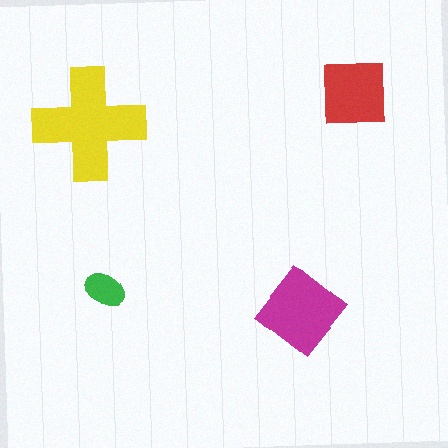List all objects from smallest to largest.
The green ellipse, the red square, the magenta diamond, the yellow cross.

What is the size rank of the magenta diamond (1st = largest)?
2nd.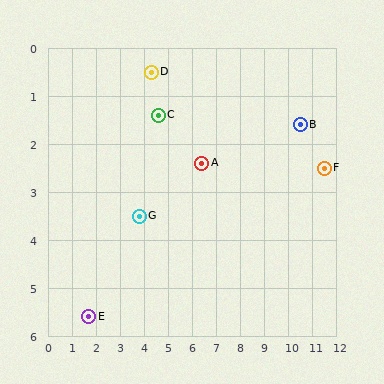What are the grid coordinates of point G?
Point G is at approximately (3.8, 3.5).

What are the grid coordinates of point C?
Point C is at approximately (4.6, 1.4).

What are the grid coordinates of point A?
Point A is at approximately (6.4, 2.4).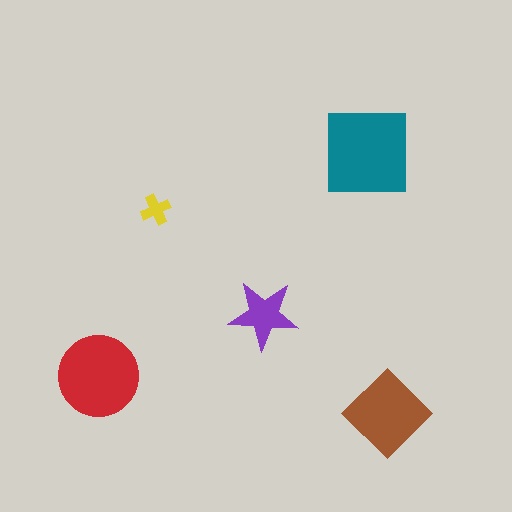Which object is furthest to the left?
The red circle is leftmost.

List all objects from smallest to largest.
The yellow cross, the purple star, the brown diamond, the red circle, the teal square.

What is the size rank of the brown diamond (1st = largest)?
3rd.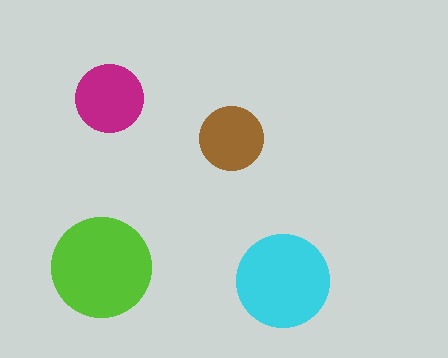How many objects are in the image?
There are 4 objects in the image.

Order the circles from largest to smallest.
the lime one, the cyan one, the magenta one, the brown one.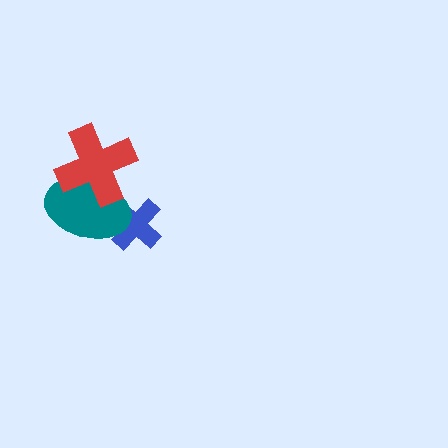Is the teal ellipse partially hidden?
Yes, it is partially covered by another shape.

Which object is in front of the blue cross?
The teal ellipse is in front of the blue cross.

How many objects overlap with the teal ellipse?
2 objects overlap with the teal ellipse.